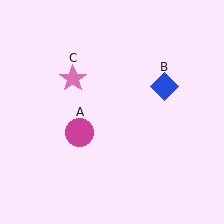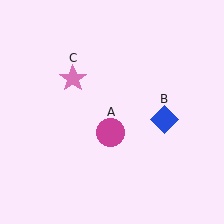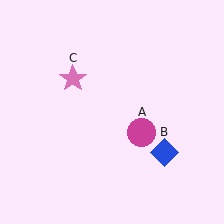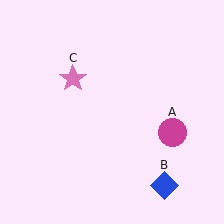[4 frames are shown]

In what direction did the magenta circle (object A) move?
The magenta circle (object A) moved right.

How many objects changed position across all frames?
2 objects changed position: magenta circle (object A), blue diamond (object B).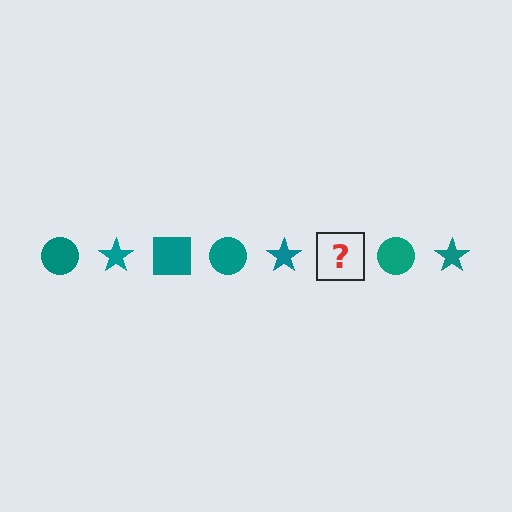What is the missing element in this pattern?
The missing element is a teal square.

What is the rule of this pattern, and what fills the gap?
The rule is that the pattern cycles through circle, star, square shapes in teal. The gap should be filled with a teal square.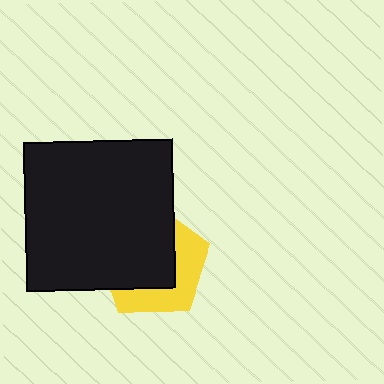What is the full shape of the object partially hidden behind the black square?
The partially hidden object is a yellow pentagon.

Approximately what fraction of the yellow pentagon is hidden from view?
Roughly 59% of the yellow pentagon is hidden behind the black square.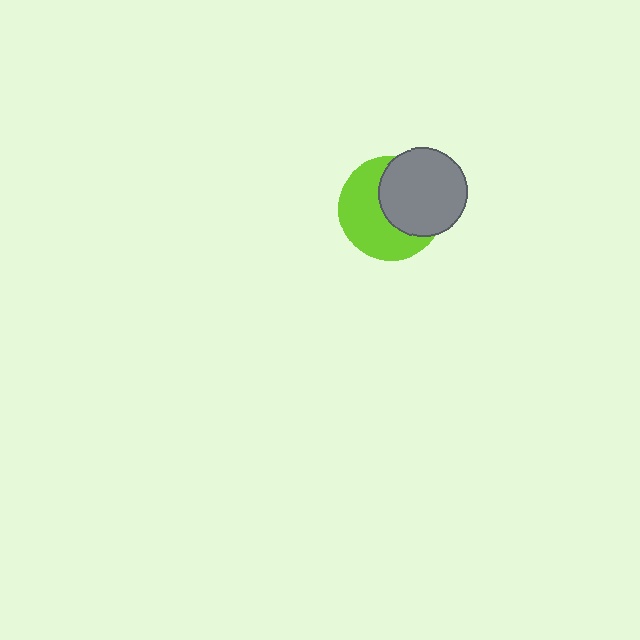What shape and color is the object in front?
The object in front is a gray circle.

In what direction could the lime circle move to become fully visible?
The lime circle could move left. That would shift it out from behind the gray circle entirely.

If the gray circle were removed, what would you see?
You would see the complete lime circle.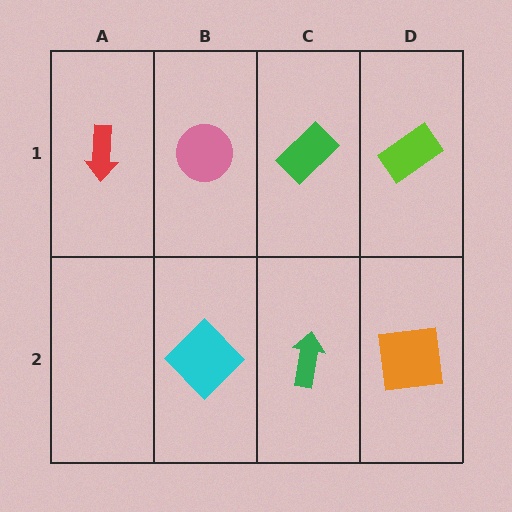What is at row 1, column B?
A pink circle.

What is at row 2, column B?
A cyan diamond.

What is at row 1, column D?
A lime rectangle.